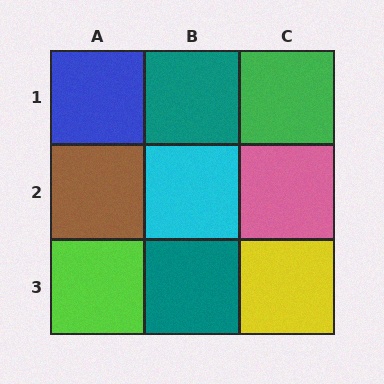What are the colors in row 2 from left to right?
Brown, cyan, pink.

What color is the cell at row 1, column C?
Green.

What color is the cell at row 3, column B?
Teal.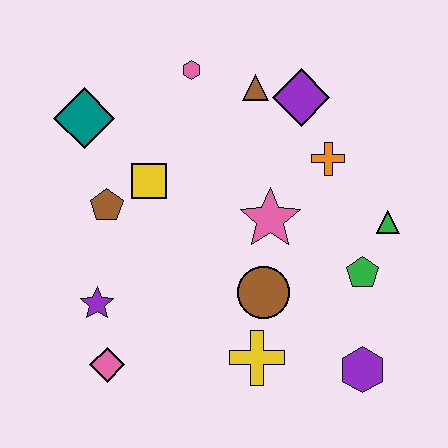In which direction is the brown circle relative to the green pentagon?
The brown circle is to the left of the green pentagon.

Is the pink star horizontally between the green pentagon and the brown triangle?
Yes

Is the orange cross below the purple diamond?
Yes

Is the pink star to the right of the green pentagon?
No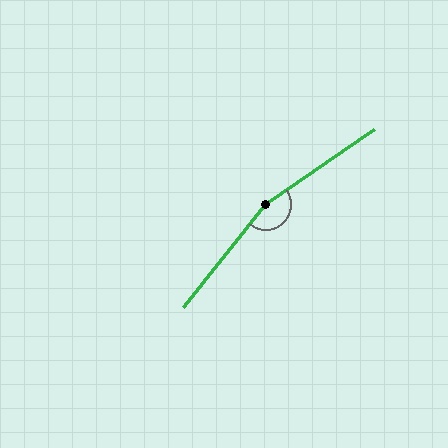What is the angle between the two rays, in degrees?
Approximately 163 degrees.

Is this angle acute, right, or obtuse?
It is obtuse.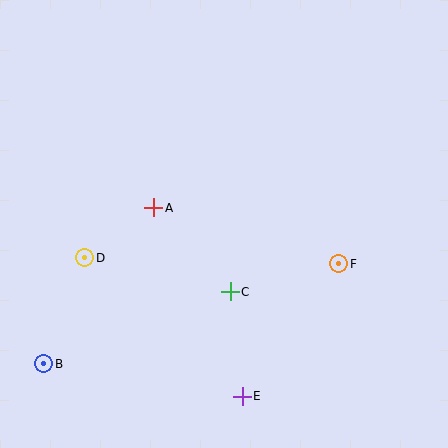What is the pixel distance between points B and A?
The distance between B and A is 191 pixels.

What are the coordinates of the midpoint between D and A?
The midpoint between D and A is at (119, 233).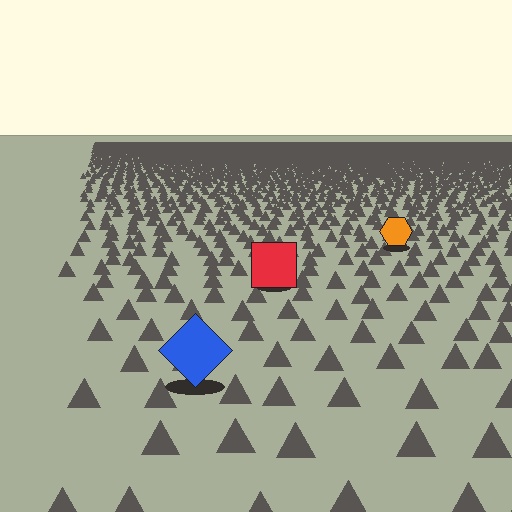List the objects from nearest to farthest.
From nearest to farthest: the blue diamond, the red square, the orange hexagon.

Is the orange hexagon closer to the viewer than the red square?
No. The red square is closer — you can tell from the texture gradient: the ground texture is coarser near it.